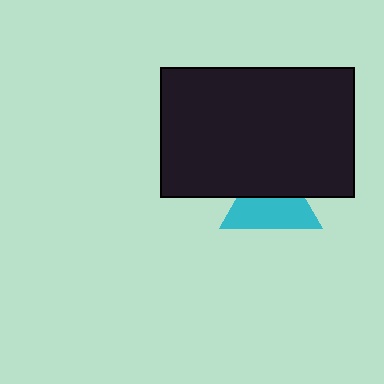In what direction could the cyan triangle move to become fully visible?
The cyan triangle could move down. That would shift it out from behind the black rectangle entirely.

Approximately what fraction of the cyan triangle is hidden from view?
Roughly 42% of the cyan triangle is hidden behind the black rectangle.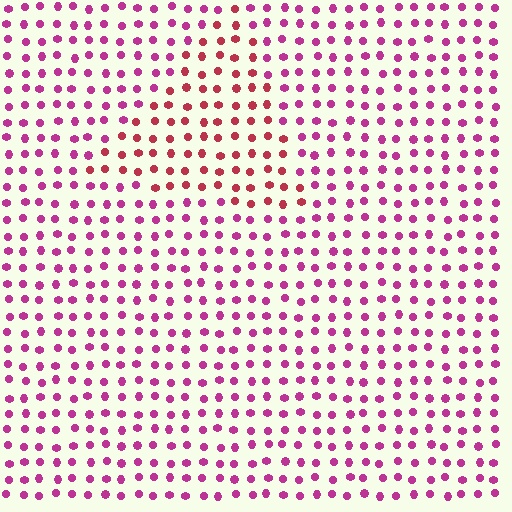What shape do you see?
I see a triangle.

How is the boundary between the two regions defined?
The boundary is defined purely by a slight shift in hue (about 32 degrees). Spacing, size, and orientation are identical on both sides.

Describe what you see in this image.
The image is filled with small magenta elements in a uniform arrangement. A triangle-shaped region is visible where the elements are tinted to a slightly different hue, forming a subtle color boundary.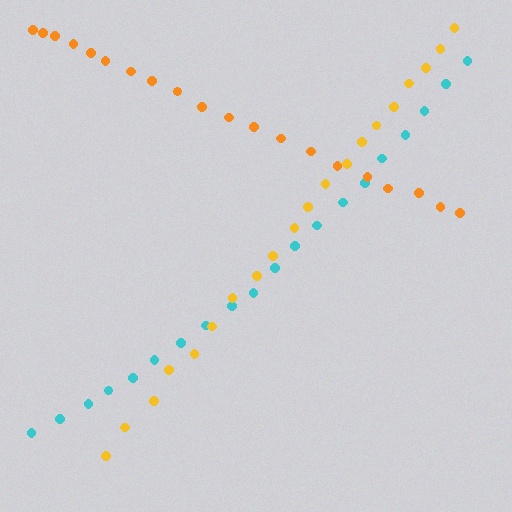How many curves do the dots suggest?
There are 3 distinct paths.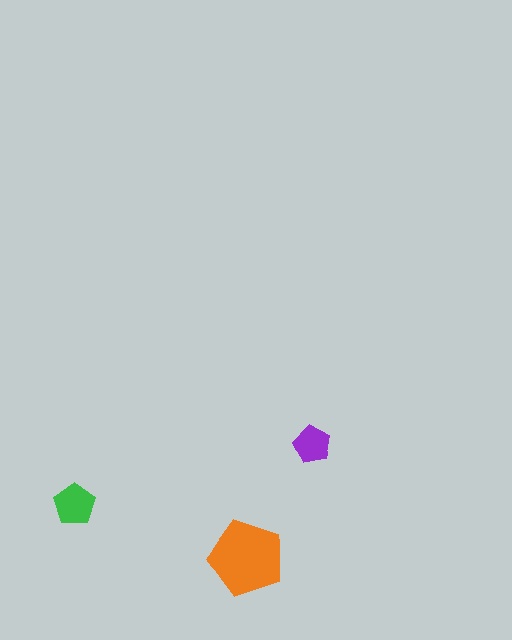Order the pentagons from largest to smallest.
the orange one, the green one, the purple one.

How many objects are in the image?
There are 3 objects in the image.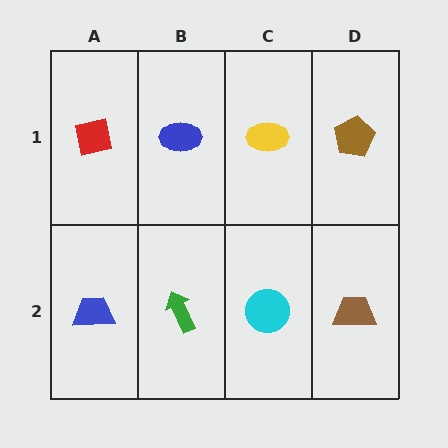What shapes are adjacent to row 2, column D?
A brown pentagon (row 1, column D), a cyan circle (row 2, column C).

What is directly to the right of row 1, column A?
A blue ellipse.